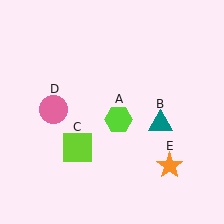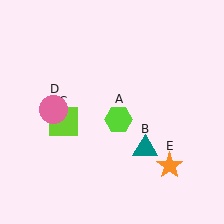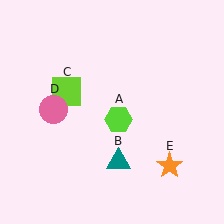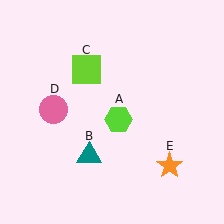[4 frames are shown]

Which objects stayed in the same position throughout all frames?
Lime hexagon (object A) and pink circle (object D) and orange star (object E) remained stationary.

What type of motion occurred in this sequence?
The teal triangle (object B), lime square (object C) rotated clockwise around the center of the scene.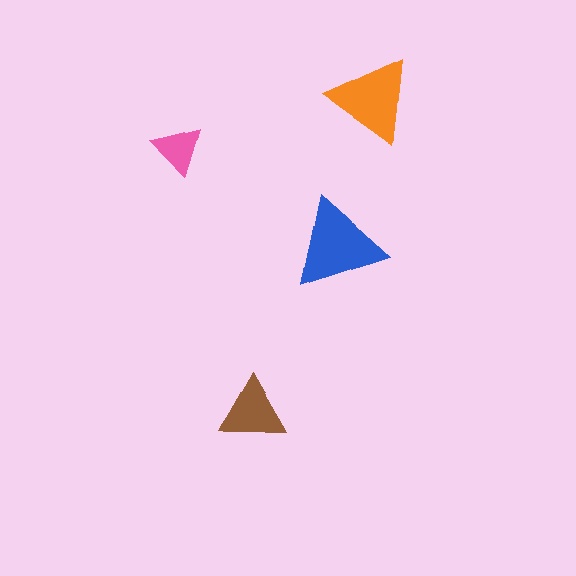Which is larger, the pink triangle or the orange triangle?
The orange one.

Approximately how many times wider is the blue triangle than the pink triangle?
About 2 times wider.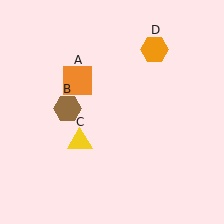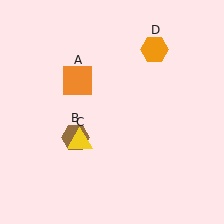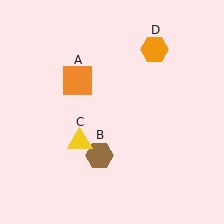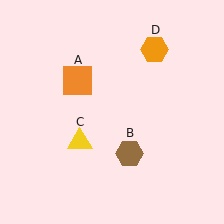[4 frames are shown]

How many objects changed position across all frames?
1 object changed position: brown hexagon (object B).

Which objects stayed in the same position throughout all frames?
Orange square (object A) and yellow triangle (object C) and orange hexagon (object D) remained stationary.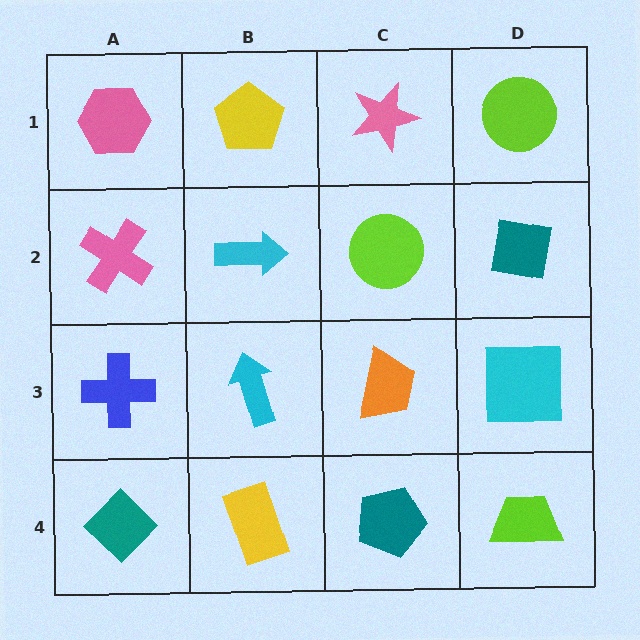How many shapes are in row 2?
4 shapes.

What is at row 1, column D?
A lime circle.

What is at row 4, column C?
A teal pentagon.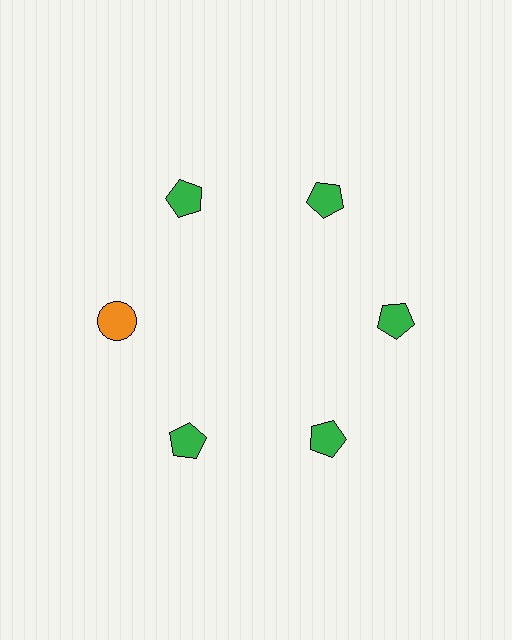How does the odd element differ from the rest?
It differs in both color (orange instead of green) and shape (circle instead of pentagon).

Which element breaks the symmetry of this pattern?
The orange circle at roughly the 9 o'clock position breaks the symmetry. All other shapes are green pentagons.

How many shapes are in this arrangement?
There are 6 shapes arranged in a ring pattern.